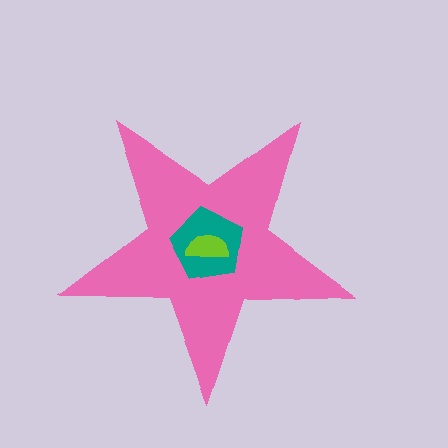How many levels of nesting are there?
3.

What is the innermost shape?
The lime semicircle.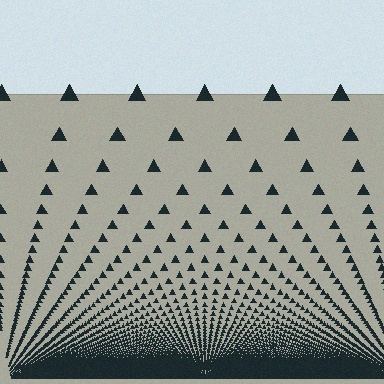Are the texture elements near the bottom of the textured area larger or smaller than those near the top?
Smaller. The gradient is inverted — elements near the bottom are smaller and denser.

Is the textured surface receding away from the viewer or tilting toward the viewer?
The surface appears to tilt toward the viewer. Texture elements get larger and sparser toward the top.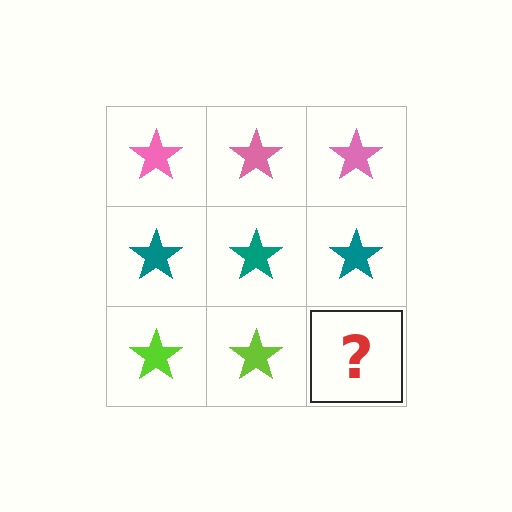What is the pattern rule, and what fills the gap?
The rule is that each row has a consistent color. The gap should be filled with a lime star.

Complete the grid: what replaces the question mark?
The question mark should be replaced with a lime star.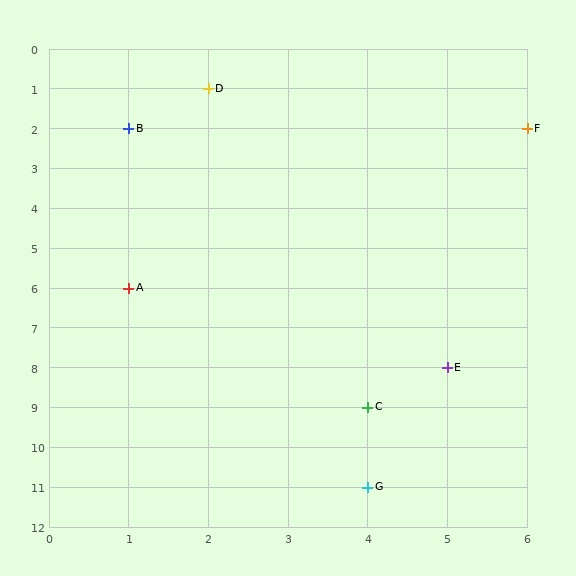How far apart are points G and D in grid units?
Points G and D are 2 columns and 10 rows apart (about 10.2 grid units diagonally).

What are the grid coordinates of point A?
Point A is at grid coordinates (1, 6).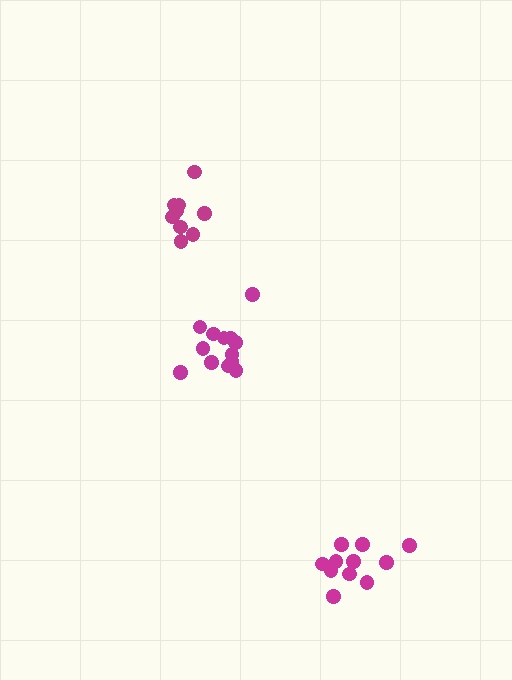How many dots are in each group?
Group 1: 9 dots, Group 2: 13 dots, Group 3: 11 dots (33 total).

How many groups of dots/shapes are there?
There are 3 groups.